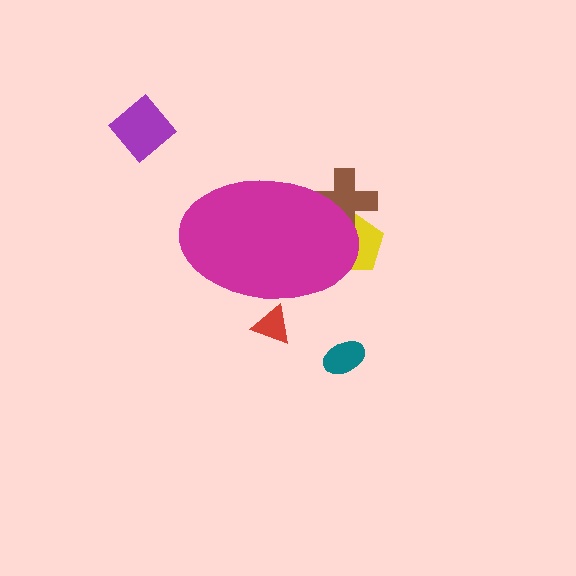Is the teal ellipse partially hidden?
No, the teal ellipse is fully visible.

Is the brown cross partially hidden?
Yes, the brown cross is partially hidden behind the magenta ellipse.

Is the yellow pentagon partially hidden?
Yes, the yellow pentagon is partially hidden behind the magenta ellipse.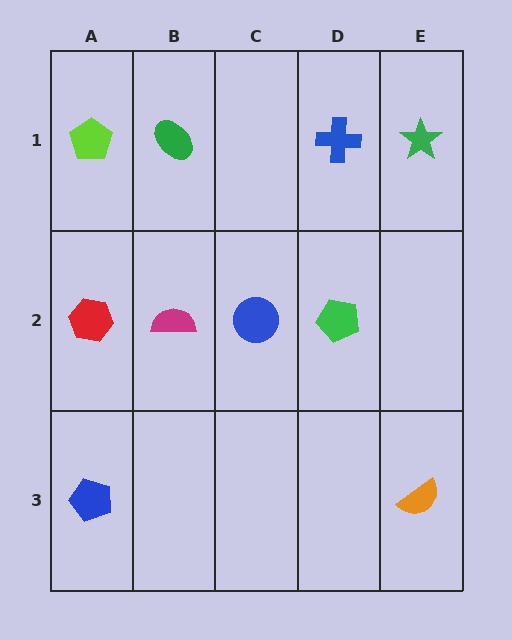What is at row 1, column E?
A green star.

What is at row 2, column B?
A magenta semicircle.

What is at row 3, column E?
An orange semicircle.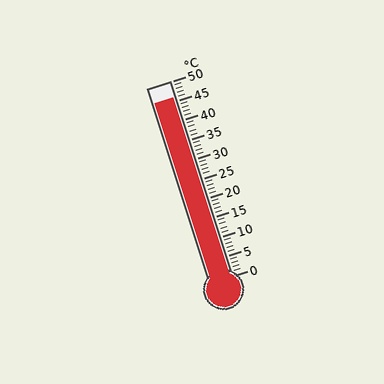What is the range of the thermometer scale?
The thermometer scale ranges from 0°C to 50°C.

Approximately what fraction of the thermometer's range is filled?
The thermometer is filled to approximately 90% of its range.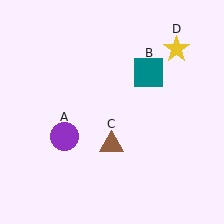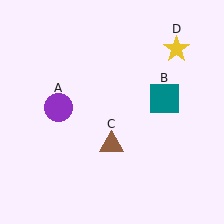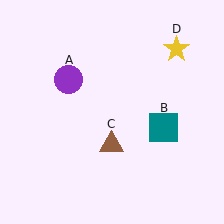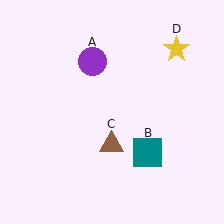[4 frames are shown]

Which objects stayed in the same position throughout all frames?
Brown triangle (object C) and yellow star (object D) remained stationary.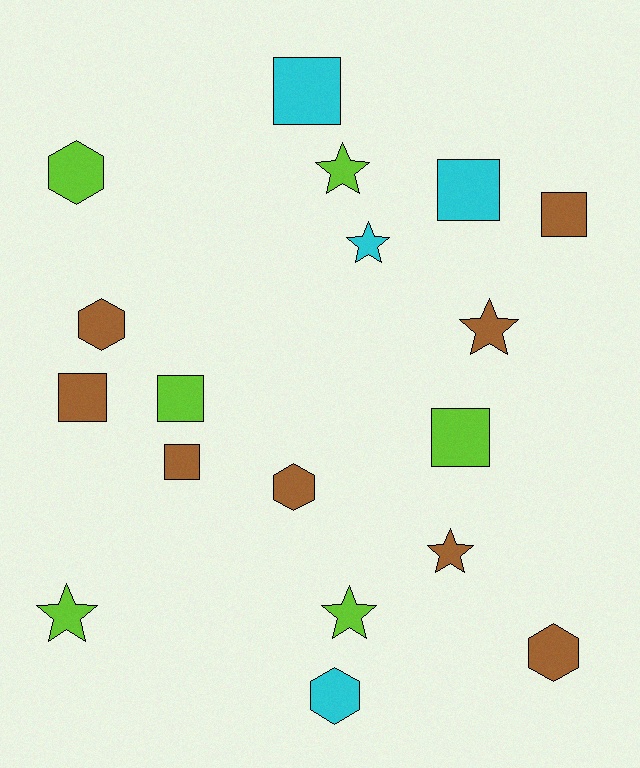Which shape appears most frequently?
Square, with 7 objects.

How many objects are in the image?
There are 18 objects.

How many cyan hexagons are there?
There is 1 cyan hexagon.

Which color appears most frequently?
Brown, with 8 objects.